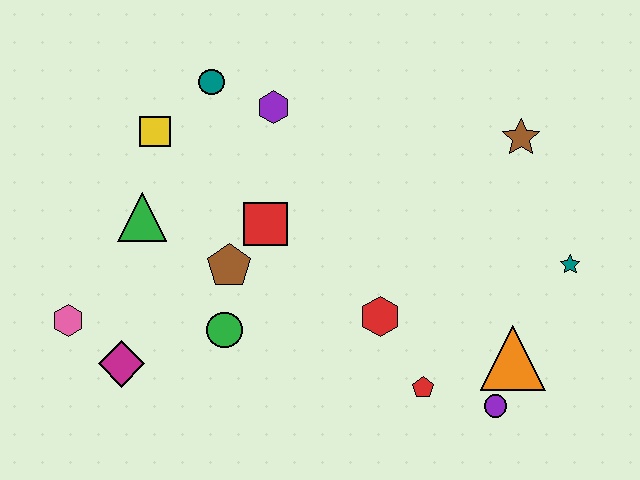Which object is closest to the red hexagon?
The red pentagon is closest to the red hexagon.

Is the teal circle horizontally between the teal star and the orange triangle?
No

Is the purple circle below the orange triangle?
Yes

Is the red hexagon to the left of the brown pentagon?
No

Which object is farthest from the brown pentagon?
The teal star is farthest from the brown pentagon.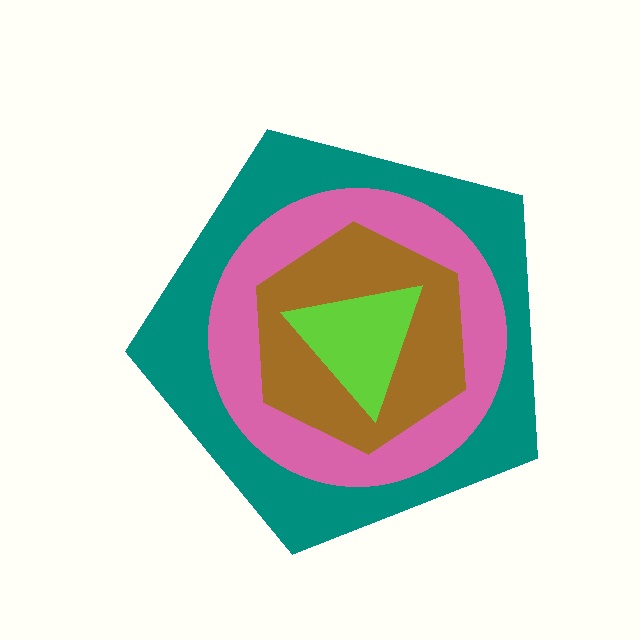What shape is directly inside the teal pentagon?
The pink circle.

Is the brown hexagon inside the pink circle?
Yes.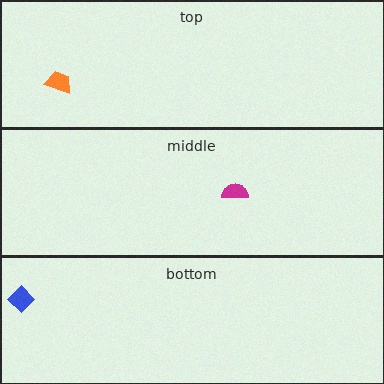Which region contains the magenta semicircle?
The middle region.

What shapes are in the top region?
The orange trapezoid.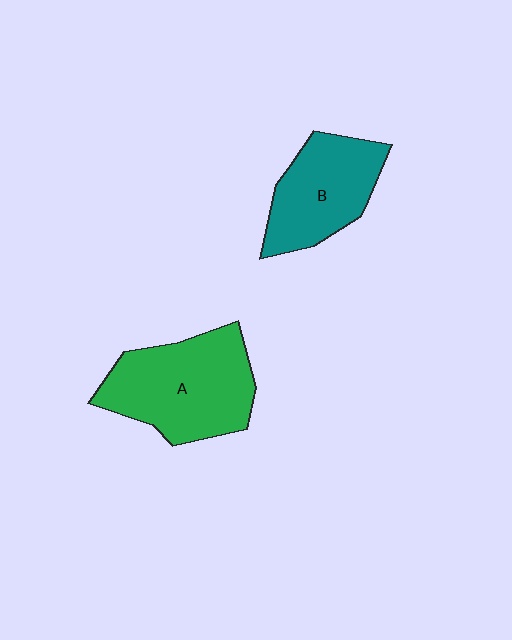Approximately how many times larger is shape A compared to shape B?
Approximately 1.3 times.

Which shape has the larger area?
Shape A (green).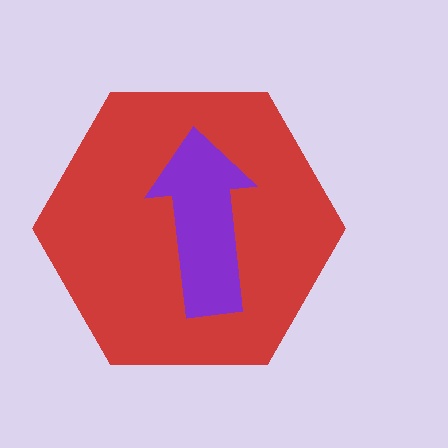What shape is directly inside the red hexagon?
The purple arrow.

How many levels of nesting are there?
2.